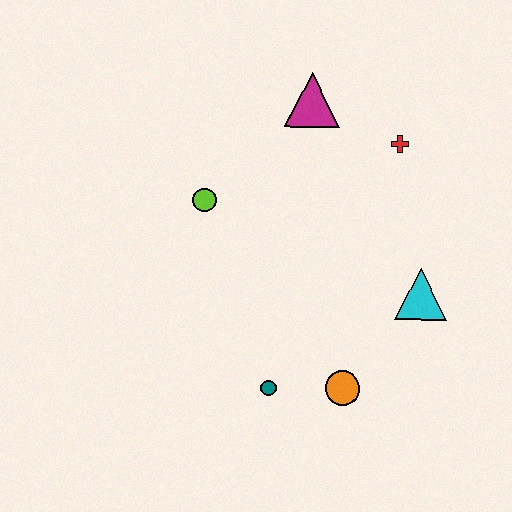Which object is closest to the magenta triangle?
The red cross is closest to the magenta triangle.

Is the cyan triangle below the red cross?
Yes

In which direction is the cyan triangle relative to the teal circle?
The cyan triangle is to the right of the teal circle.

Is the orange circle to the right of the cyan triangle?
No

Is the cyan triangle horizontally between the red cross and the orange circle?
No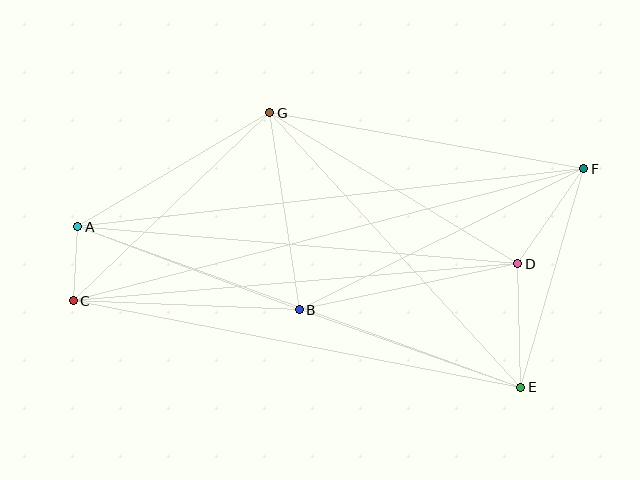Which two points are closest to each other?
Points A and C are closest to each other.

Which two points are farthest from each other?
Points C and F are farthest from each other.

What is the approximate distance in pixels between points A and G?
The distance between A and G is approximately 223 pixels.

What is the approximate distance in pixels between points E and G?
The distance between E and G is approximately 372 pixels.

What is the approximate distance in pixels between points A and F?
The distance between A and F is approximately 509 pixels.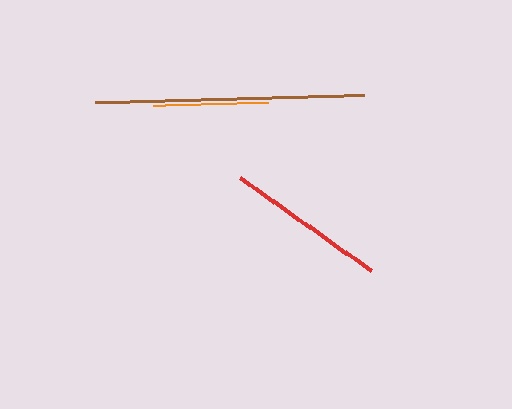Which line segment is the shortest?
The orange line is the shortest at approximately 115 pixels.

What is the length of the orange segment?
The orange segment is approximately 115 pixels long.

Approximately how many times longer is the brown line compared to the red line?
The brown line is approximately 1.7 times the length of the red line.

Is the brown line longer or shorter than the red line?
The brown line is longer than the red line.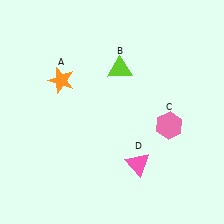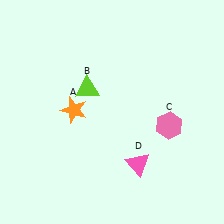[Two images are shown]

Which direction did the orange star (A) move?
The orange star (A) moved down.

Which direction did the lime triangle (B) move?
The lime triangle (B) moved left.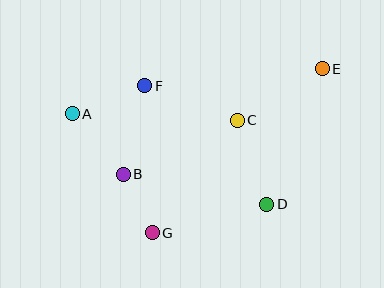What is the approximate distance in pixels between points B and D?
The distance between B and D is approximately 147 pixels.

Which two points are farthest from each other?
Points A and E are farthest from each other.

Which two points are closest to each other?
Points B and G are closest to each other.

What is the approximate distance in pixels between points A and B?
The distance between A and B is approximately 79 pixels.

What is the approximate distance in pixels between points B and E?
The distance between B and E is approximately 225 pixels.